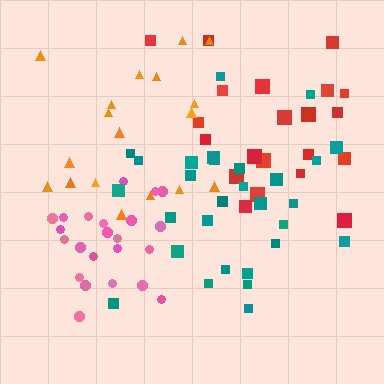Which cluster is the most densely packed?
Pink.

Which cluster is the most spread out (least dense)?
Orange.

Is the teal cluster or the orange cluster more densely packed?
Teal.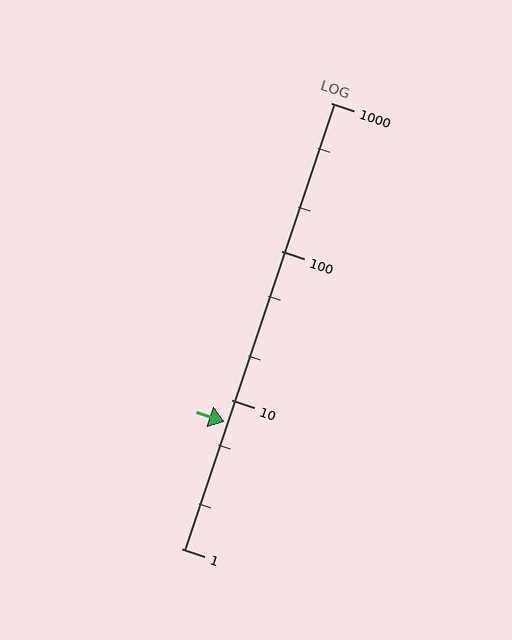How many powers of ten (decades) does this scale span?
The scale spans 3 decades, from 1 to 1000.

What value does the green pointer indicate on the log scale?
The pointer indicates approximately 7.1.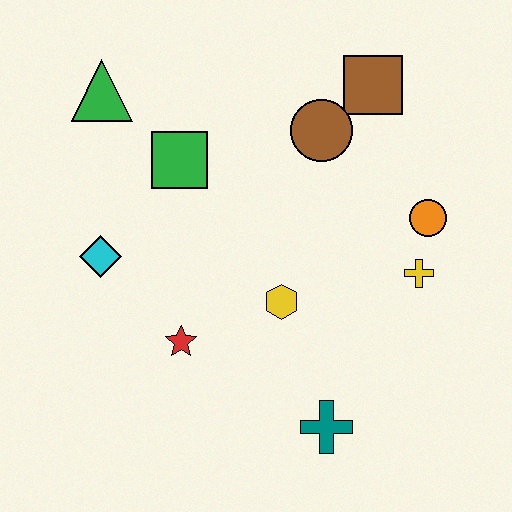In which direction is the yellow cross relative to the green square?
The yellow cross is to the right of the green square.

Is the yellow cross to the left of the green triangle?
No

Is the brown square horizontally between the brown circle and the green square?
No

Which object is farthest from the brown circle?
The teal cross is farthest from the brown circle.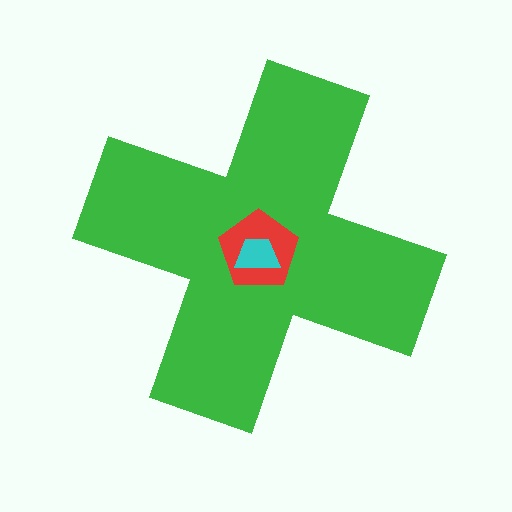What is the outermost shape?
The green cross.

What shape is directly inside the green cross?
The red pentagon.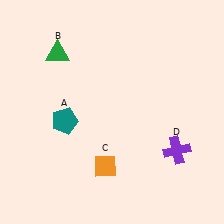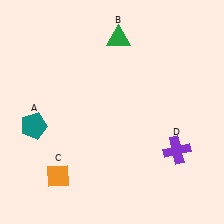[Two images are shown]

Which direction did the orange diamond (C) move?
The orange diamond (C) moved left.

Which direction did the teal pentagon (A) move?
The teal pentagon (A) moved left.